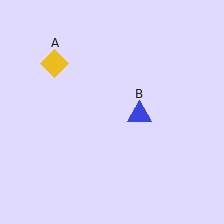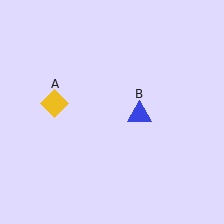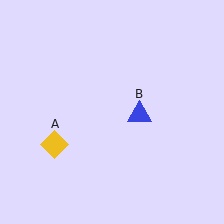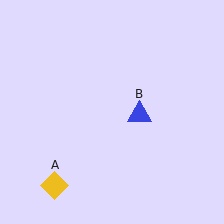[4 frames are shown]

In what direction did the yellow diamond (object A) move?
The yellow diamond (object A) moved down.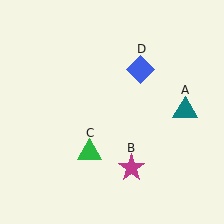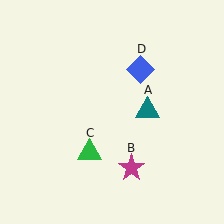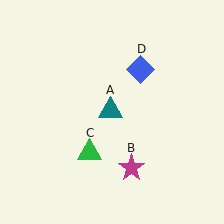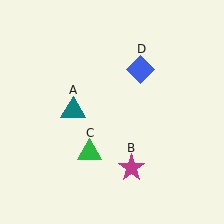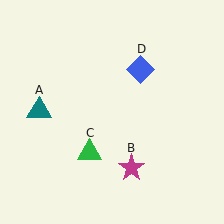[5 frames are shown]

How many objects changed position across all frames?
1 object changed position: teal triangle (object A).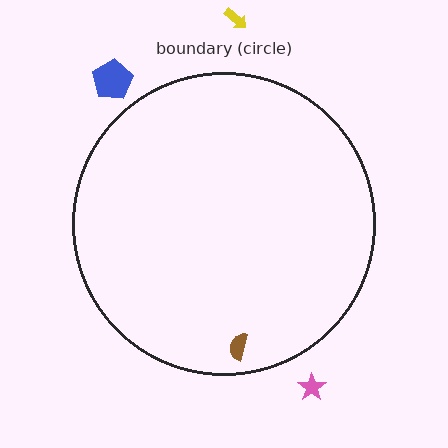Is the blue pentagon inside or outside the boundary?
Outside.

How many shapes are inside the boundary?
1 inside, 3 outside.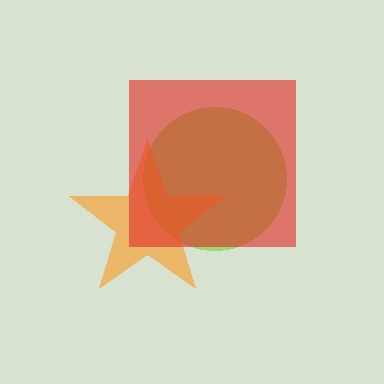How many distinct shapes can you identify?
There are 3 distinct shapes: a lime circle, an orange star, a red square.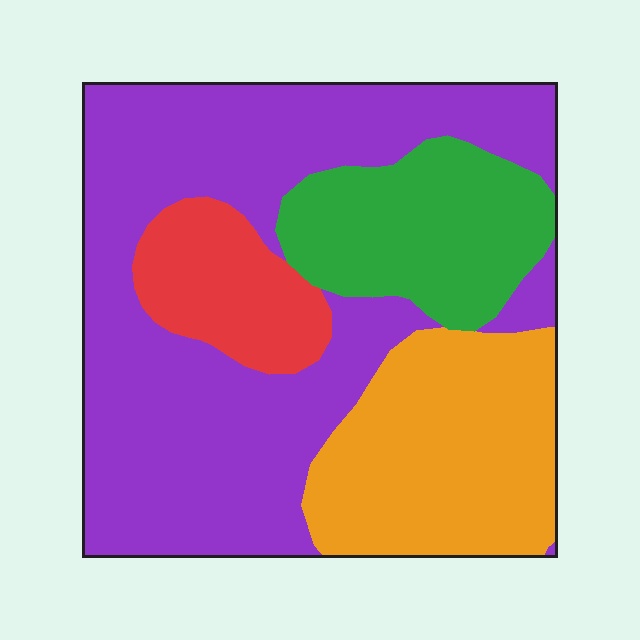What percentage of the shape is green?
Green covers roughly 15% of the shape.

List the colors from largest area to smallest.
From largest to smallest: purple, orange, green, red.